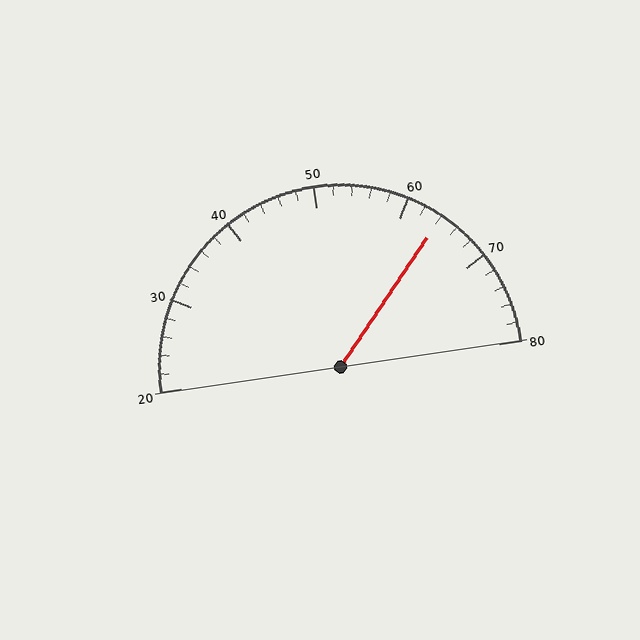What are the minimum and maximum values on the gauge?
The gauge ranges from 20 to 80.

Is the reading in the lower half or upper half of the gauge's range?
The reading is in the upper half of the range (20 to 80).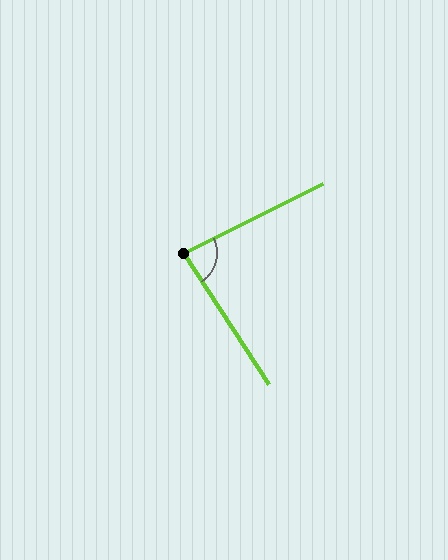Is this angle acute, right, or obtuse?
It is acute.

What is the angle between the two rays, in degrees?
Approximately 84 degrees.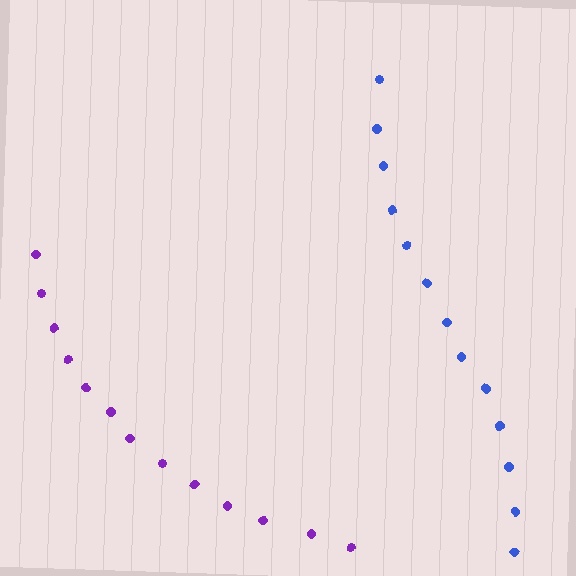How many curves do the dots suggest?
There are 2 distinct paths.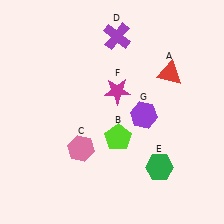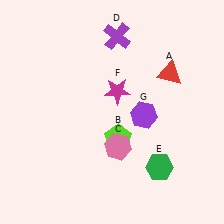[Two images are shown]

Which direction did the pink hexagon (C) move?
The pink hexagon (C) moved right.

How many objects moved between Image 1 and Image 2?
1 object moved between the two images.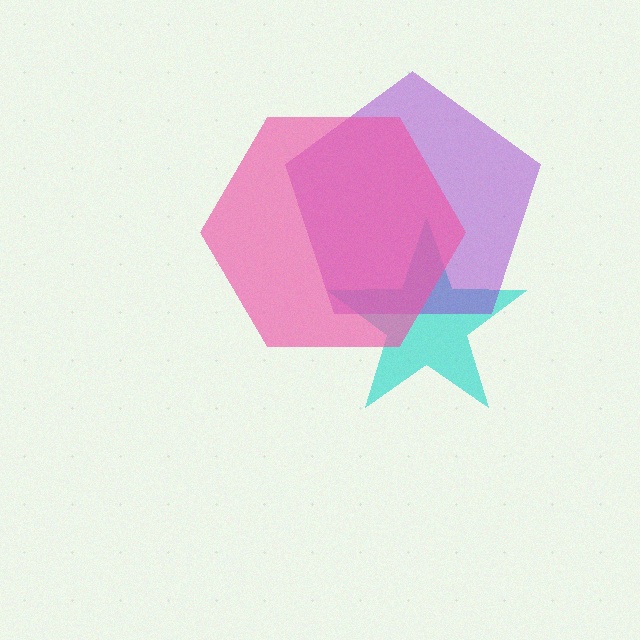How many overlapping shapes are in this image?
There are 3 overlapping shapes in the image.